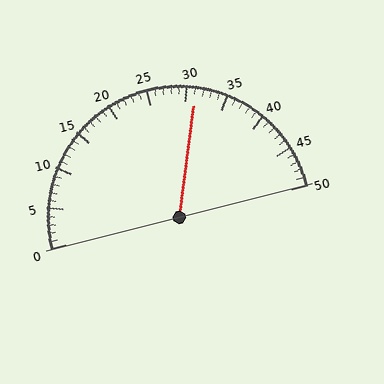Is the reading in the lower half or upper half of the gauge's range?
The reading is in the upper half of the range (0 to 50).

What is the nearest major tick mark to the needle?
The nearest major tick mark is 30.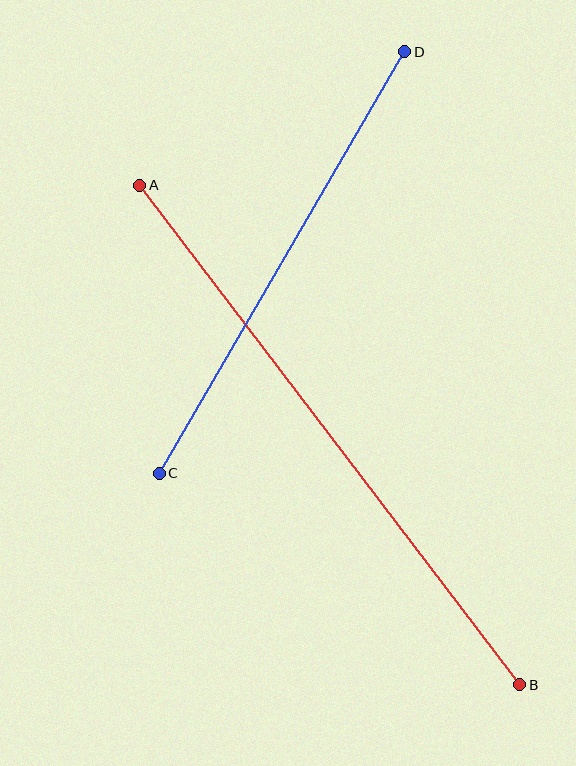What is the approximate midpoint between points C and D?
The midpoint is at approximately (282, 262) pixels.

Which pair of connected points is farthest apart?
Points A and B are farthest apart.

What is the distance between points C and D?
The distance is approximately 488 pixels.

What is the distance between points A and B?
The distance is approximately 627 pixels.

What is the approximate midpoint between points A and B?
The midpoint is at approximately (330, 435) pixels.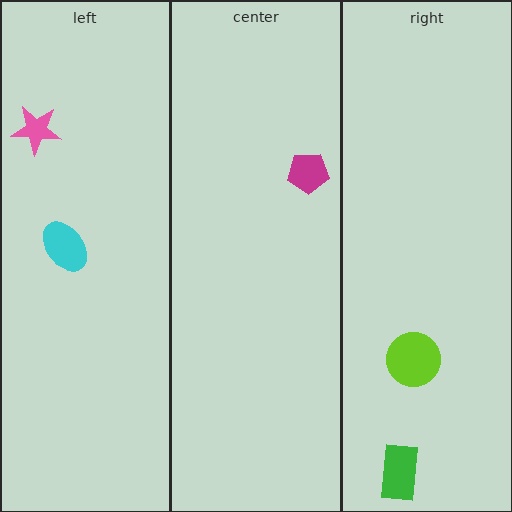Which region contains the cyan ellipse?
The left region.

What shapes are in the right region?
The lime circle, the green rectangle.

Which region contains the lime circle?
The right region.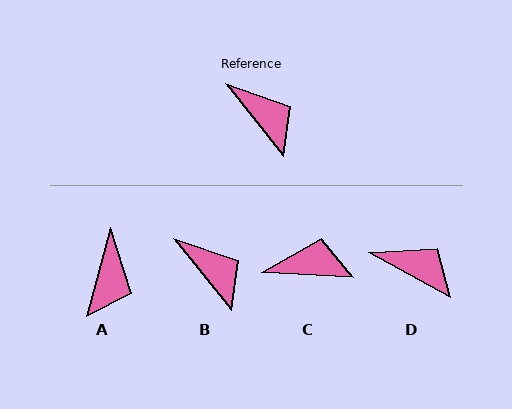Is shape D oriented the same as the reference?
No, it is off by about 22 degrees.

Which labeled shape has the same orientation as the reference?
B.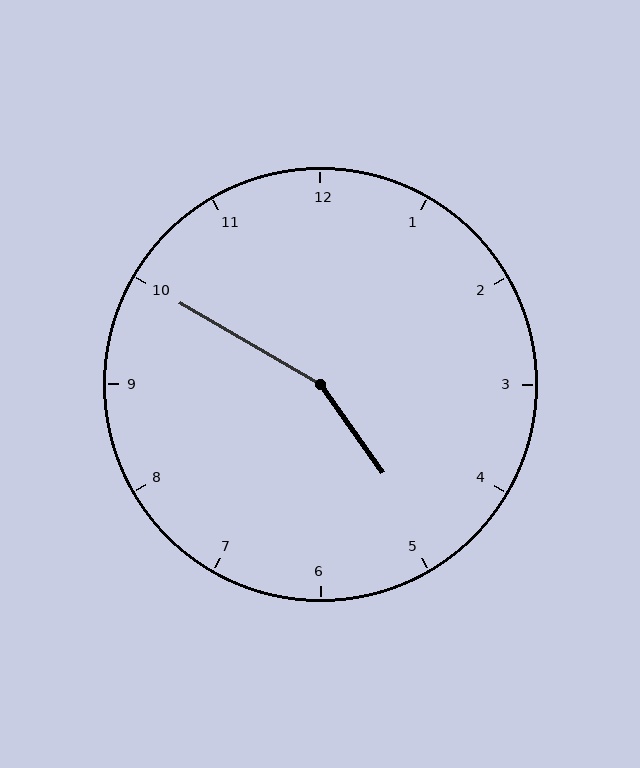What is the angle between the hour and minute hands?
Approximately 155 degrees.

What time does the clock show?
4:50.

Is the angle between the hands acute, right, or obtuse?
It is obtuse.